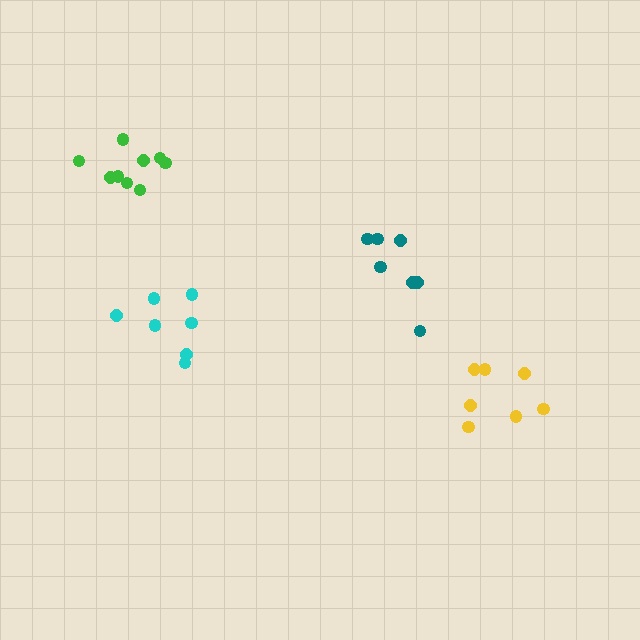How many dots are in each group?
Group 1: 7 dots, Group 2: 7 dots, Group 3: 7 dots, Group 4: 9 dots (30 total).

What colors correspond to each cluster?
The clusters are colored: teal, cyan, yellow, green.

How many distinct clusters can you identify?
There are 4 distinct clusters.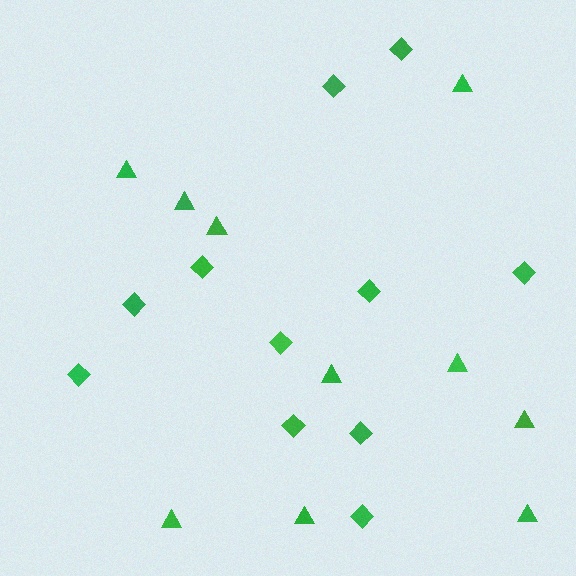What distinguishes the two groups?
There are 2 groups: one group of diamonds (11) and one group of triangles (10).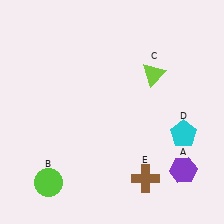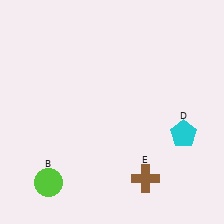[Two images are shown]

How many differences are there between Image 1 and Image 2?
There are 2 differences between the two images.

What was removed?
The purple hexagon (A), the lime triangle (C) were removed in Image 2.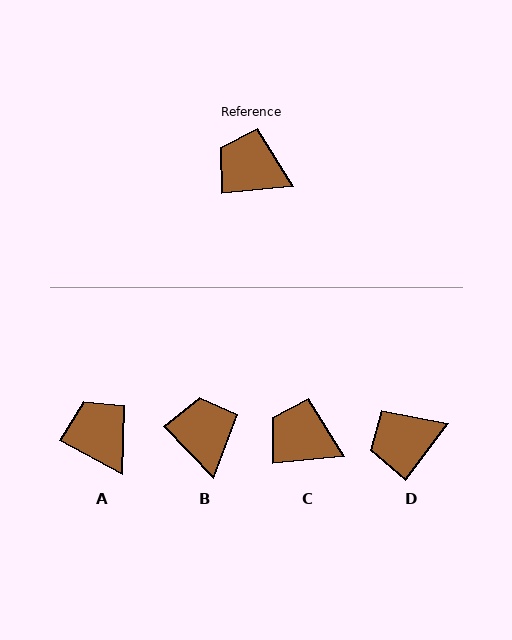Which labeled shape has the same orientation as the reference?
C.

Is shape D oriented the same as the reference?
No, it is off by about 48 degrees.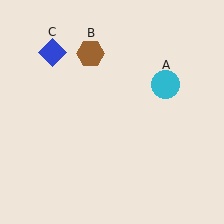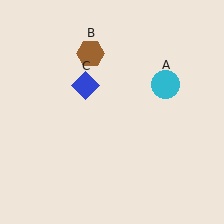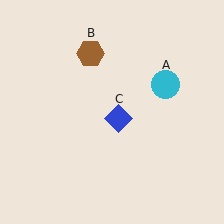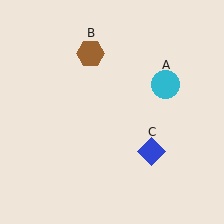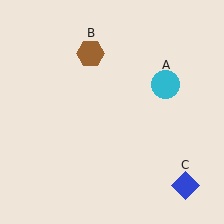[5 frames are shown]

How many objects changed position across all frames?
1 object changed position: blue diamond (object C).